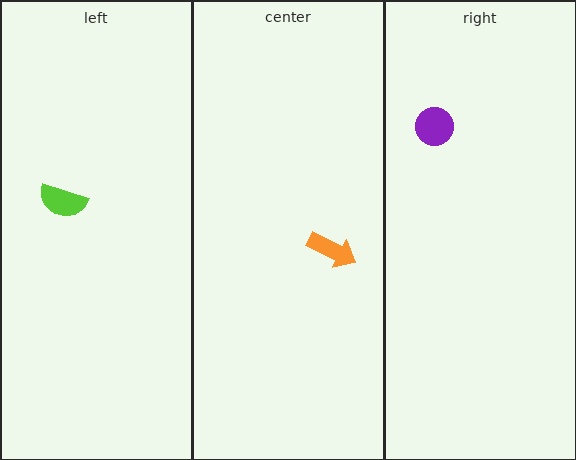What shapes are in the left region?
The lime semicircle.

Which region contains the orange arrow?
The center region.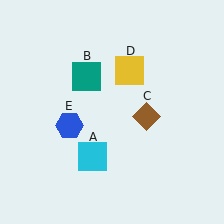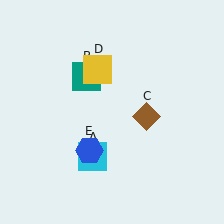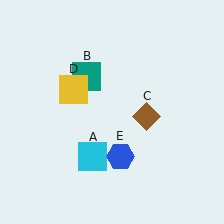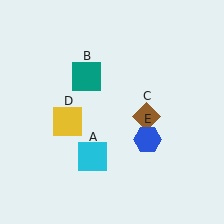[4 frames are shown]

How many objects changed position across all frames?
2 objects changed position: yellow square (object D), blue hexagon (object E).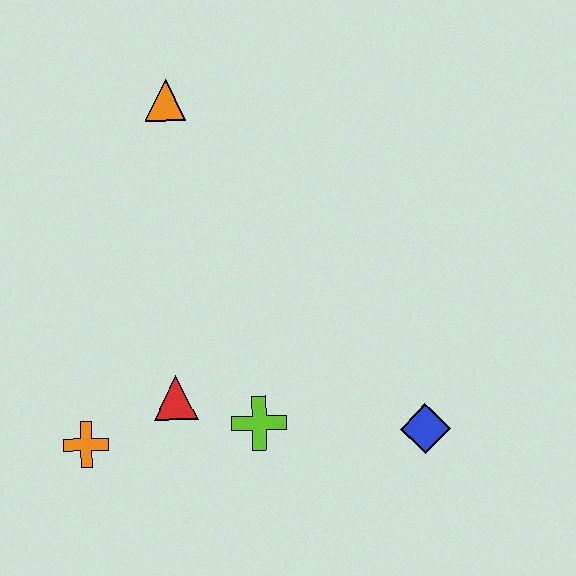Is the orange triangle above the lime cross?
Yes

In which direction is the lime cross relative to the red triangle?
The lime cross is to the right of the red triangle.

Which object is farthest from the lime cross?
The orange triangle is farthest from the lime cross.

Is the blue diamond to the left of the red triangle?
No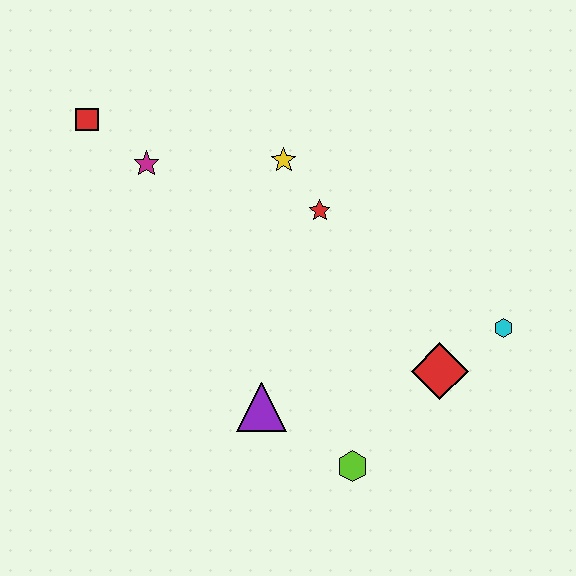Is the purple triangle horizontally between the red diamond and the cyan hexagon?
No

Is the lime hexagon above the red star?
No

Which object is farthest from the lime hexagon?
The red square is farthest from the lime hexagon.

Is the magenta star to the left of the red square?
No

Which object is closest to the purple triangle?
The lime hexagon is closest to the purple triangle.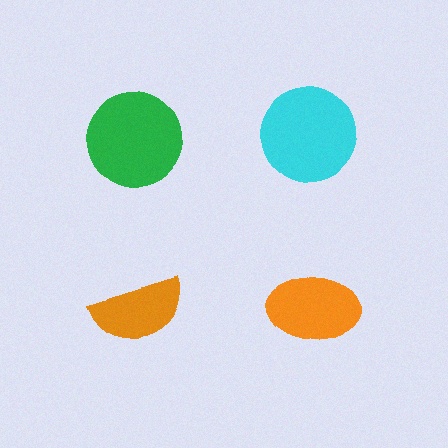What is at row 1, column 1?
A green circle.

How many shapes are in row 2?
2 shapes.